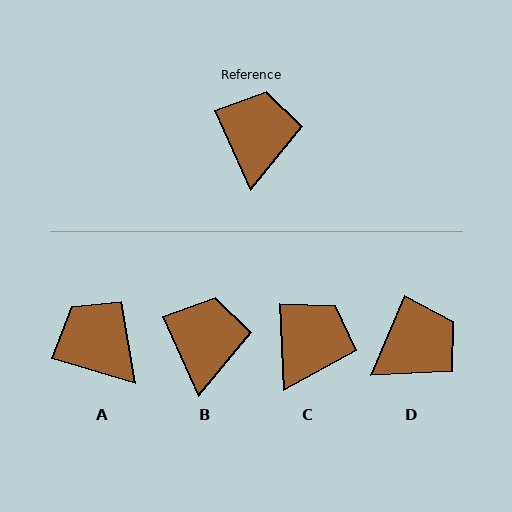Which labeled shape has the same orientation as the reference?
B.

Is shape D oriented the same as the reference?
No, it is off by about 48 degrees.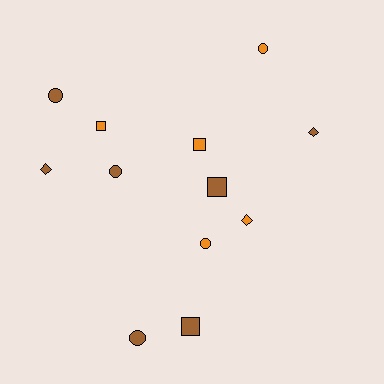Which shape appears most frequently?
Circle, with 5 objects.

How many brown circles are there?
There are 3 brown circles.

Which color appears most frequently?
Brown, with 7 objects.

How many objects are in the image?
There are 12 objects.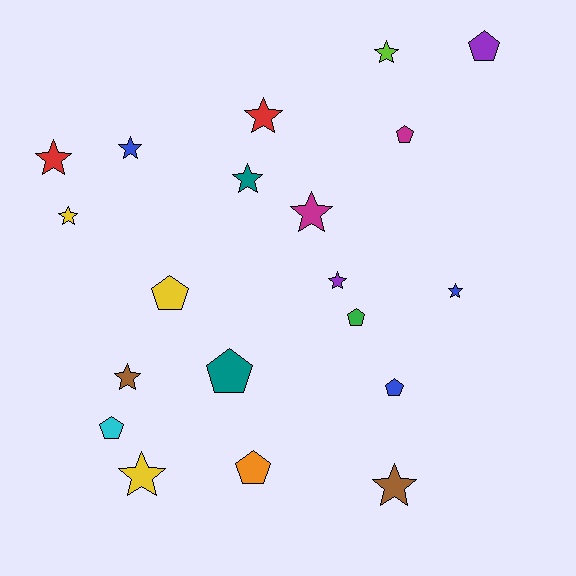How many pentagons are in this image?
There are 8 pentagons.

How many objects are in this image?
There are 20 objects.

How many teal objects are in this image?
There are 2 teal objects.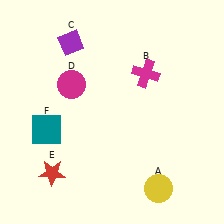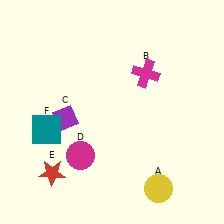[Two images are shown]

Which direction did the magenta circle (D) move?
The magenta circle (D) moved down.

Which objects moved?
The objects that moved are: the purple diamond (C), the magenta circle (D).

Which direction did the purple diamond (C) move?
The purple diamond (C) moved down.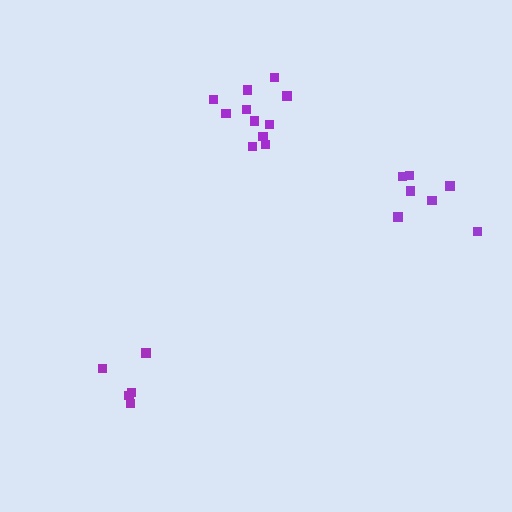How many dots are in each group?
Group 1: 11 dots, Group 2: 5 dots, Group 3: 7 dots (23 total).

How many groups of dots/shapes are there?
There are 3 groups.